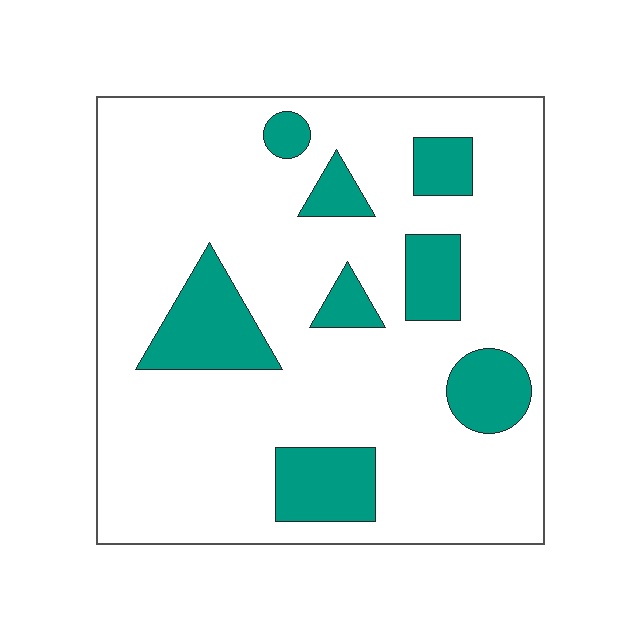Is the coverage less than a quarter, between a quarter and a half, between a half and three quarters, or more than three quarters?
Less than a quarter.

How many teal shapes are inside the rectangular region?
8.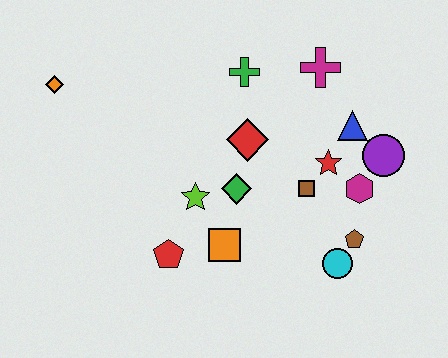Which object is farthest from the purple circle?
The orange diamond is farthest from the purple circle.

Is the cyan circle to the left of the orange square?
No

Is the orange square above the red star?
No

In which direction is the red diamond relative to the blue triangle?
The red diamond is to the left of the blue triangle.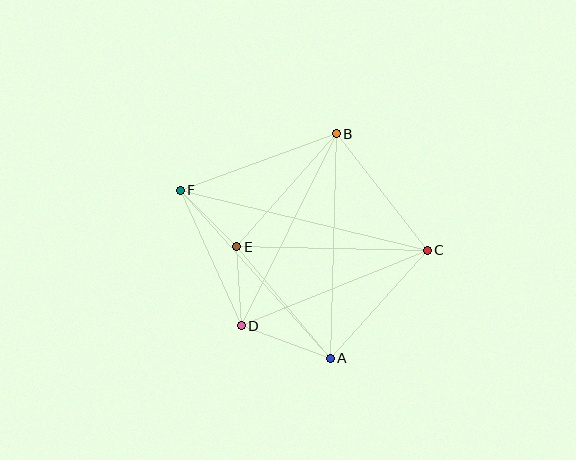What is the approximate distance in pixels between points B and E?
The distance between B and E is approximately 150 pixels.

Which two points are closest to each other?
Points D and E are closest to each other.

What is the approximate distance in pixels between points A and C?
The distance between A and C is approximately 145 pixels.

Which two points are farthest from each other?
Points C and F are farthest from each other.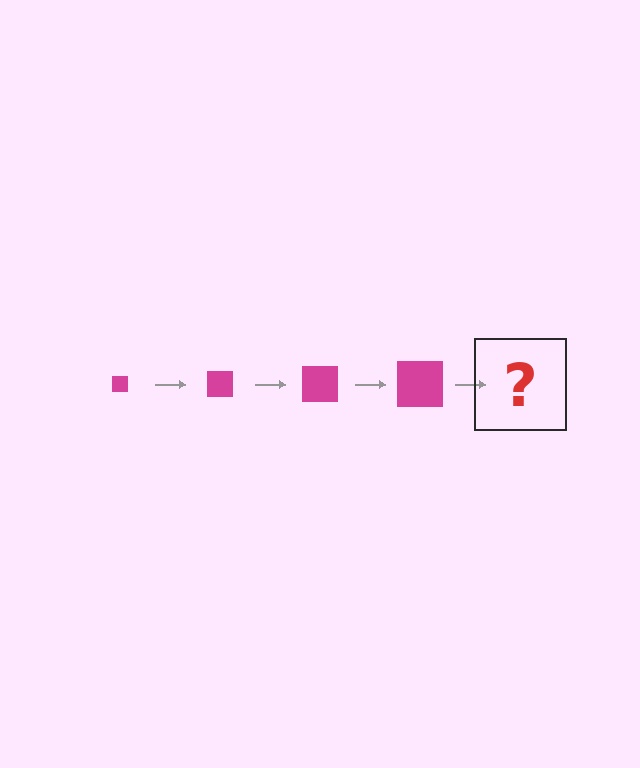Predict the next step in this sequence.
The next step is a magenta square, larger than the previous one.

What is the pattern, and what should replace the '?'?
The pattern is that the square gets progressively larger each step. The '?' should be a magenta square, larger than the previous one.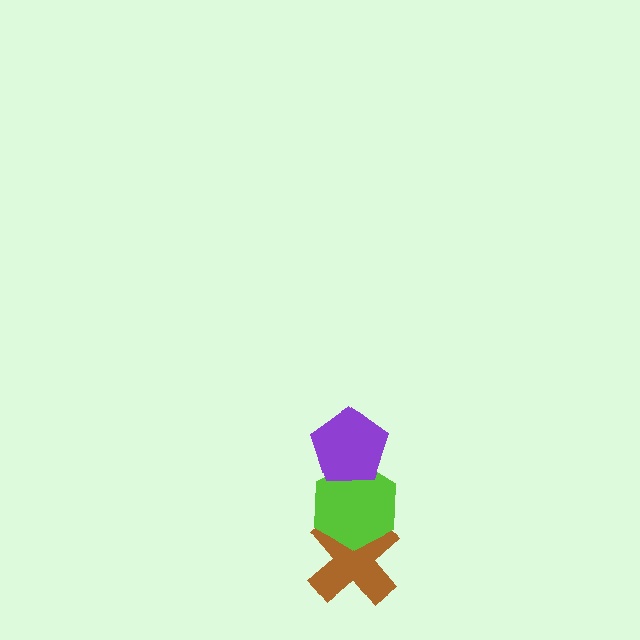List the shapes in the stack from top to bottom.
From top to bottom: the purple pentagon, the lime hexagon, the brown cross.